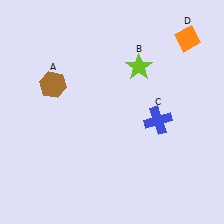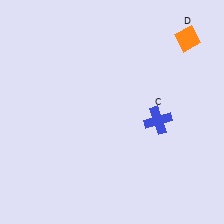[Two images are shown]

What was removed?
The lime star (B), the brown hexagon (A) were removed in Image 2.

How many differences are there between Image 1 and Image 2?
There are 2 differences between the two images.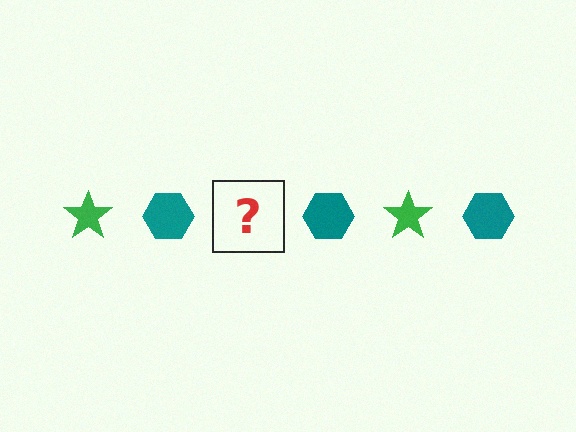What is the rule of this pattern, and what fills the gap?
The rule is that the pattern alternates between green star and teal hexagon. The gap should be filled with a green star.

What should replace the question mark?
The question mark should be replaced with a green star.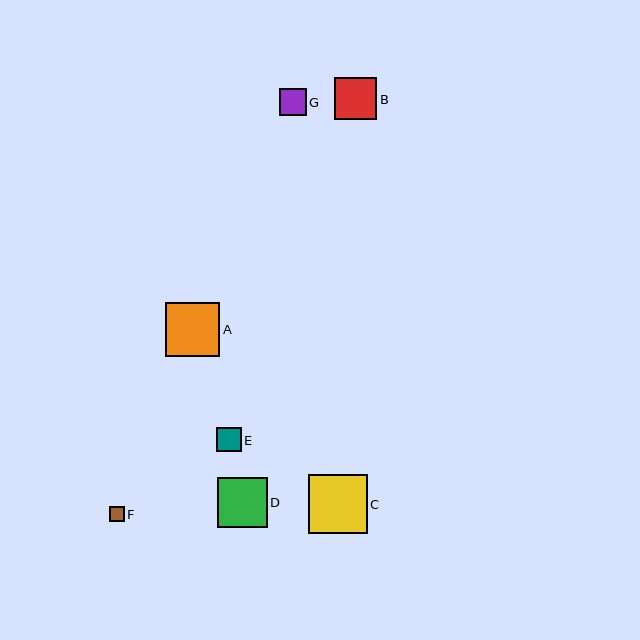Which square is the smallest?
Square F is the smallest with a size of approximately 15 pixels.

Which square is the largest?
Square C is the largest with a size of approximately 59 pixels.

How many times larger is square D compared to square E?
Square D is approximately 2.1 times the size of square E.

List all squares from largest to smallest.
From largest to smallest: C, A, D, B, G, E, F.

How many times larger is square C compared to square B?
Square C is approximately 1.4 times the size of square B.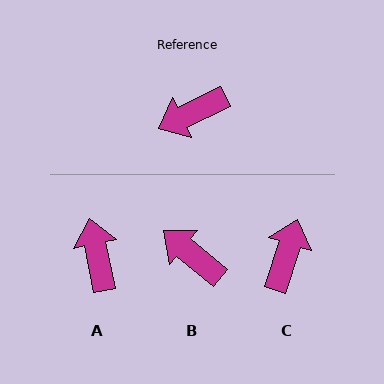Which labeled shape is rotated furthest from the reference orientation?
C, about 134 degrees away.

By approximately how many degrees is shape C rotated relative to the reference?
Approximately 134 degrees clockwise.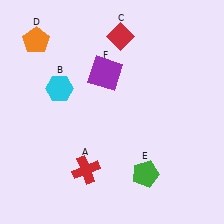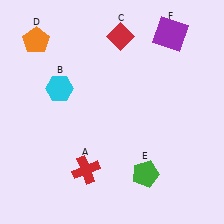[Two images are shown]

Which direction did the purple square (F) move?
The purple square (F) moved right.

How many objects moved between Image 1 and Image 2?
1 object moved between the two images.